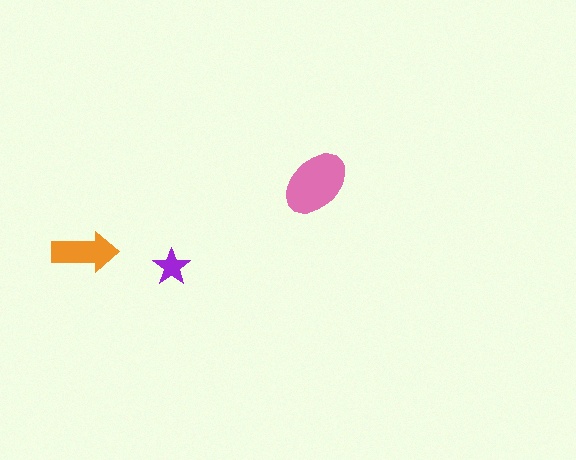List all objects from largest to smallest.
The pink ellipse, the orange arrow, the purple star.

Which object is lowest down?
The purple star is bottommost.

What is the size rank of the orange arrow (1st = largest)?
2nd.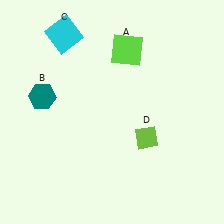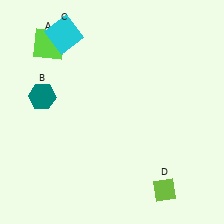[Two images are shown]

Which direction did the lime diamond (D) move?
The lime diamond (D) moved down.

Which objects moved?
The objects that moved are: the lime square (A), the lime diamond (D).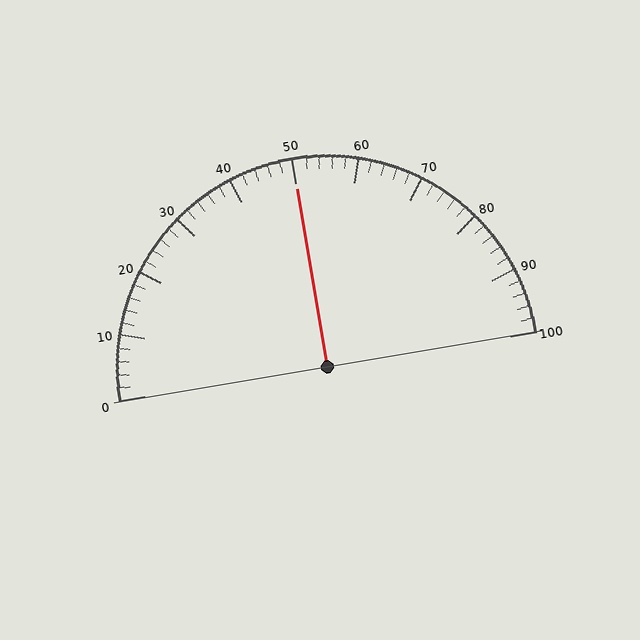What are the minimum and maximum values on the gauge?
The gauge ranges from 0 to 100.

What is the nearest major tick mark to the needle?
The nearest major tick mark is 50.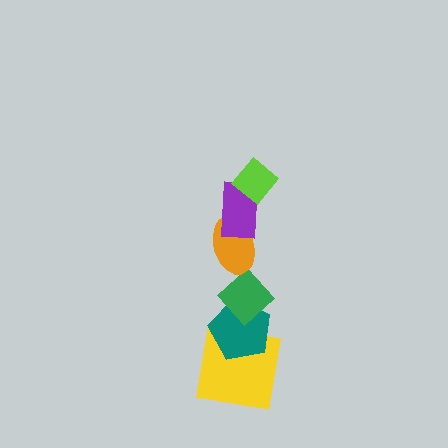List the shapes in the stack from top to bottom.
From top to bottom: the lime diamond, the purple rectangle, the orange ellipse, the green diamond, the teal pentagon, the yellow square.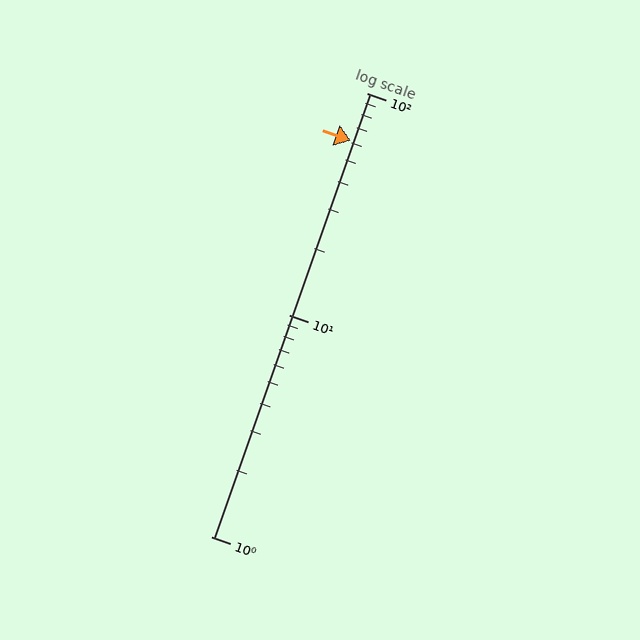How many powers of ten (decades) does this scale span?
The scale spans 2 decades, from 1 to 100.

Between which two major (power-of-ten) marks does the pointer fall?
The pointer is between 10 and 100.